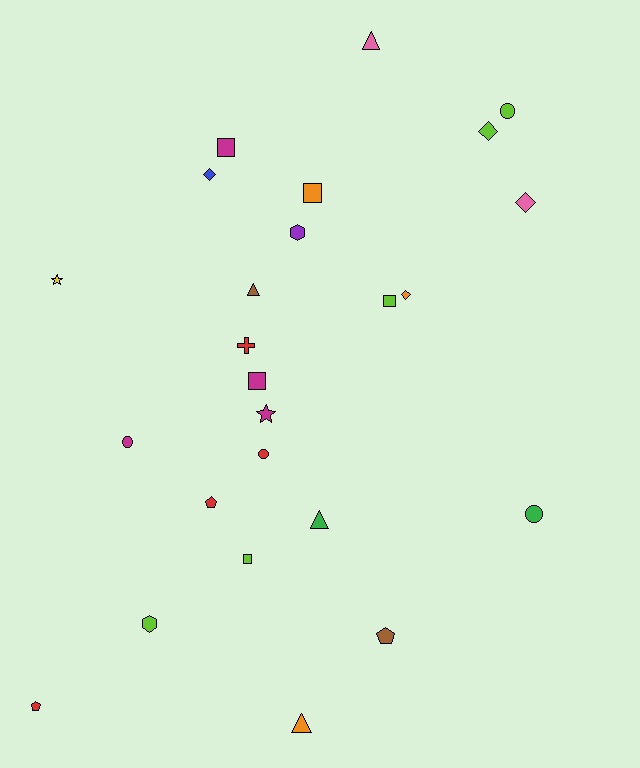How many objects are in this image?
There are 25 objects.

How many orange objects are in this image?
There are 3 orange objects.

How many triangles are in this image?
There are 4 triangles.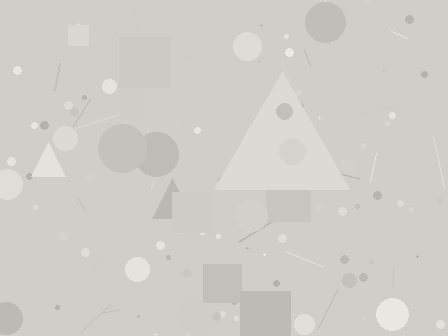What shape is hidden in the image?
A triangle is hidden in the image.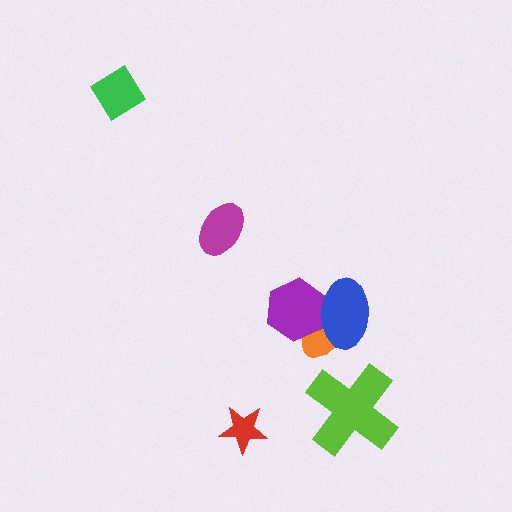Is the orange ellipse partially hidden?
Yes, it is partially covered by another shape.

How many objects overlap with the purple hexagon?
2 objects overlap with the purple hexagon.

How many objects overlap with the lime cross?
0 objects overlap with the lime cross.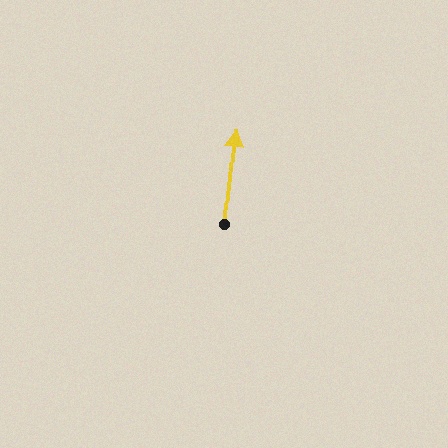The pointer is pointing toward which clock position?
Roughly 12 o'clock.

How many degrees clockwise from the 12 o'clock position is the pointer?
Approximately 6 degrees.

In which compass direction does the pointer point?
North.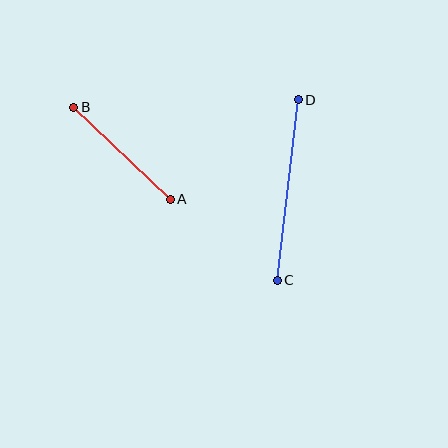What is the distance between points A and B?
The distance is approximately 133 pixels.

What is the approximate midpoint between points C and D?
The midpoint is at approximately (288, 190) pixels.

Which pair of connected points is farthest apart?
Points C and D are farthest apart.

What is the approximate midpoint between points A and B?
The midpoint is at approximately (122, 153) pixels.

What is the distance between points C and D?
The distance is approximately 182 pixels.